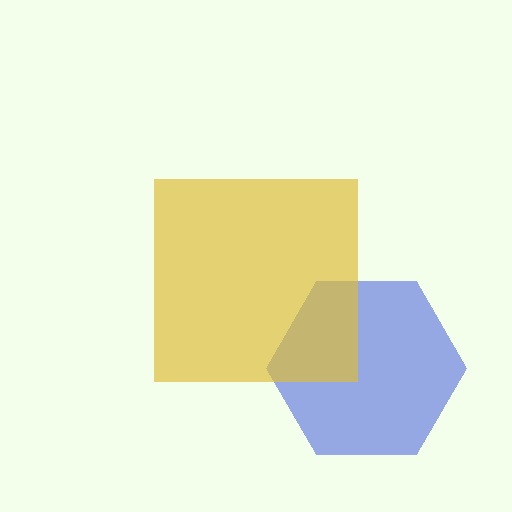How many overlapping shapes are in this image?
There are 2 overlapping shapes in the image.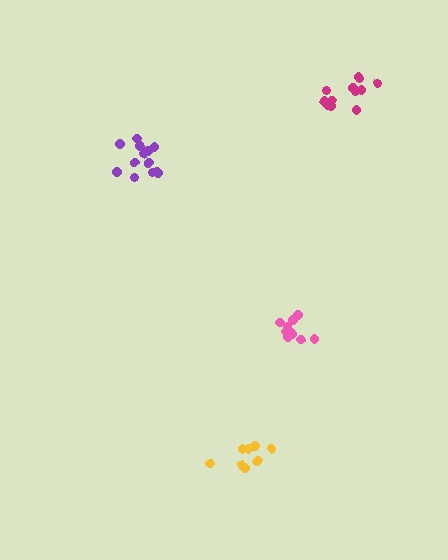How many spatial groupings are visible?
There are 4 spatial groupings.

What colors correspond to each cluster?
The clusters are colored: purple, yellow, magenta, pink.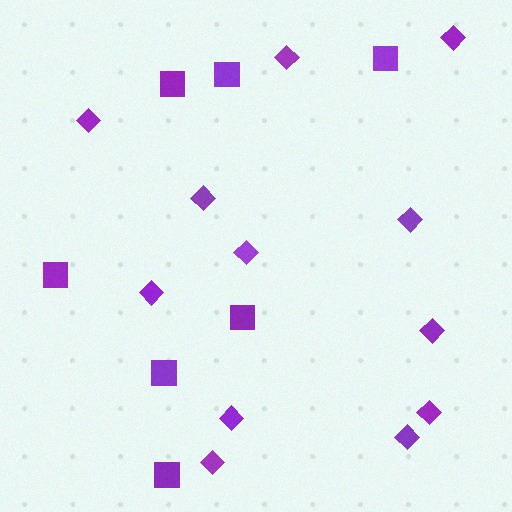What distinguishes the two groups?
There are 2 groups: one group of squares (7) and one group of diamonds (12).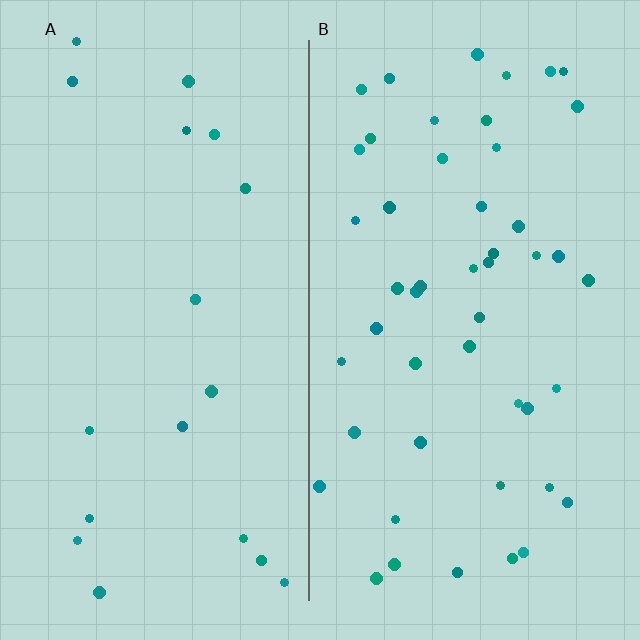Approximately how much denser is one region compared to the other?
Approximately 2.6× — region B over region A.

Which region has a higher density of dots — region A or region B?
B (the right).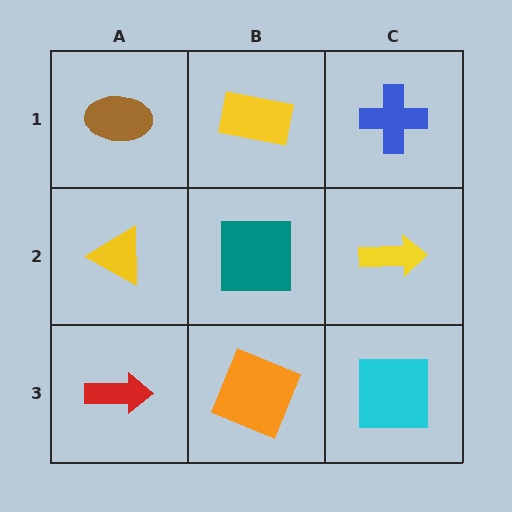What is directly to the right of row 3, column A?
An orange square.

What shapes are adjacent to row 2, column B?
A yellow rectangle (row 1, column B), an orange square (row 3, column B), a yellow triangle (row 2, column A), a yellow arrow (row 2, column C).